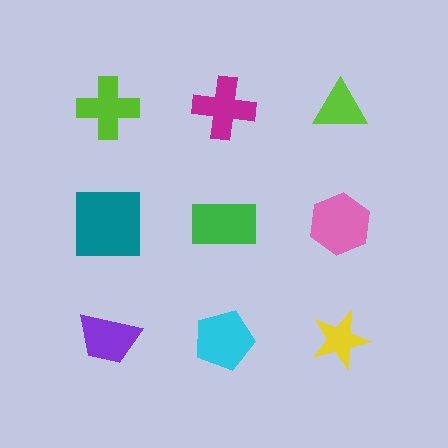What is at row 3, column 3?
A yellow star.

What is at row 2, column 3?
A pink hexagon.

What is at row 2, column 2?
A green rectangle.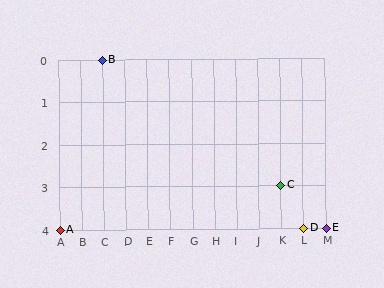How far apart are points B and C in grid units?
Points B and C are 8 columns and 3 rows apart (about 8.5 grid units diagonally).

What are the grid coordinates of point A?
Point A is at grid coordinates (A, 4).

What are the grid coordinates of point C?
Point C is at grid coordinates (K, 3).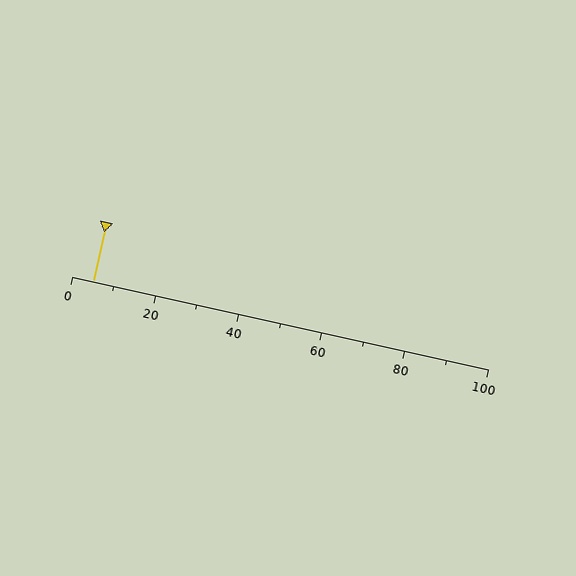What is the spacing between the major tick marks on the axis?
The major ticks are spaced 20 apart.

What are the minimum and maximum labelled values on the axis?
The axis runs from 0 to 100.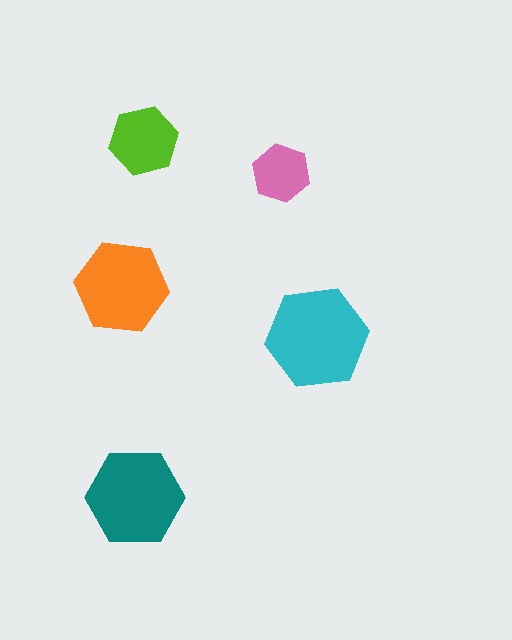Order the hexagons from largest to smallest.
the cyan one, the teal one, the orange one, the lime one, the pink one.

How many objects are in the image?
There are 5 objects in the image.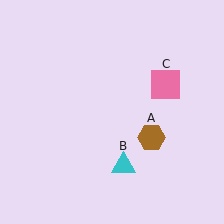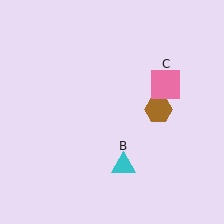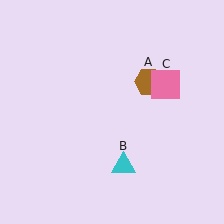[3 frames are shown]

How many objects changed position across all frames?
1 object changed position: brown hexagon (object A).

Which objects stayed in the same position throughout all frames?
Cyan triangle (object B) and pink square (object C) remained stationary.